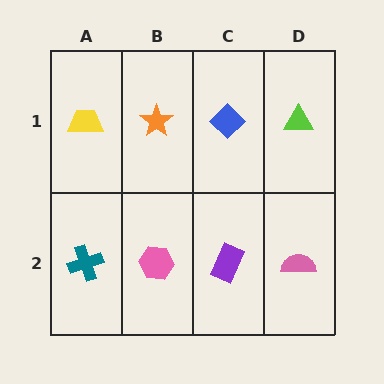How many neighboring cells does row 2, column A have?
2.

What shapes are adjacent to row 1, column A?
A teal cross (row 2, column A), an orange star (row 1, column B).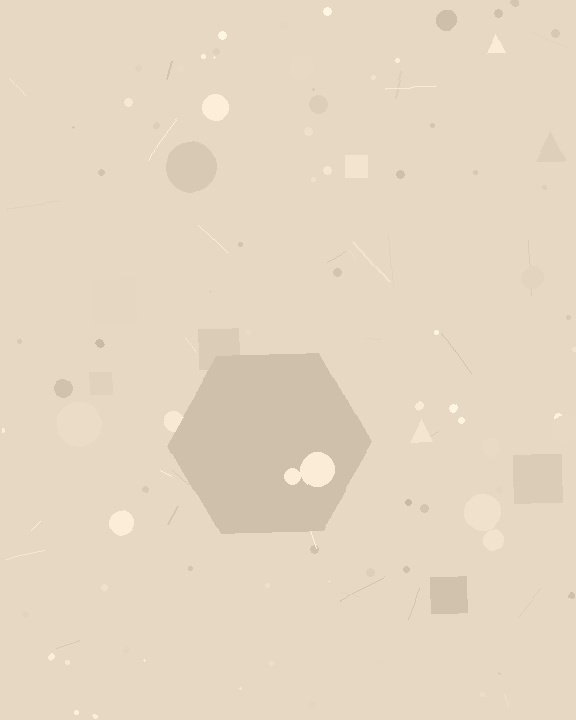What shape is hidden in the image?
A hexagon is hidden in the image.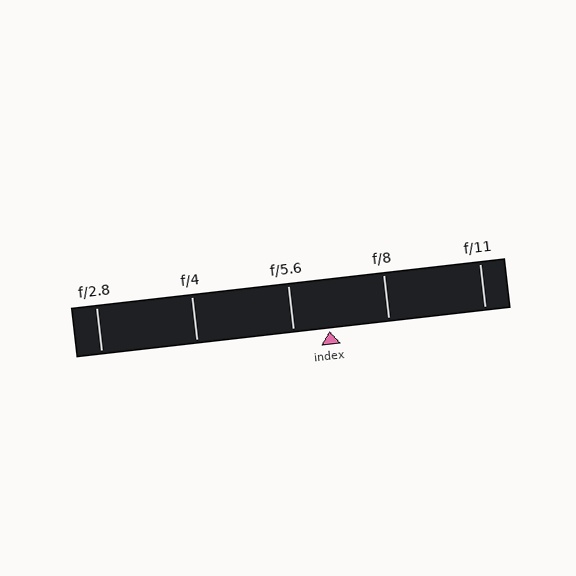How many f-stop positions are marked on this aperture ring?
There are 5 f-stop positions marked.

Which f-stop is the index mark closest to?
The index mark is closest to f/5.6.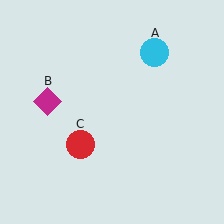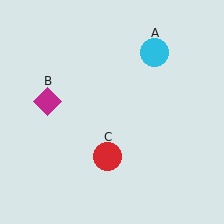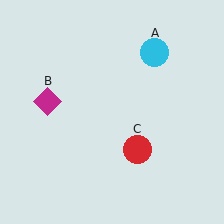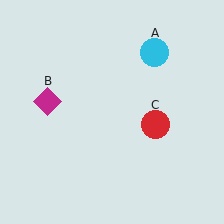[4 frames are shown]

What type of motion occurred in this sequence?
The red circle (object C) rotated counterclockwise around the center of the scene.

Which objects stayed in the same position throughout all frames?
Cyan circle (object A) and magenta diamond (object B) remained stationary.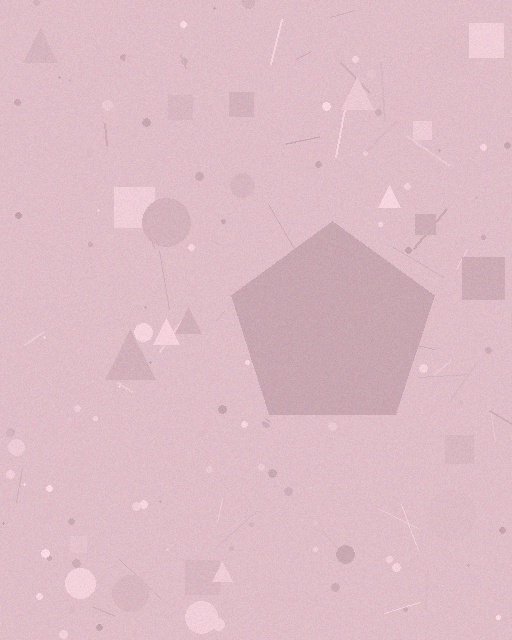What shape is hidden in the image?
A pentagon is hidden in the image.